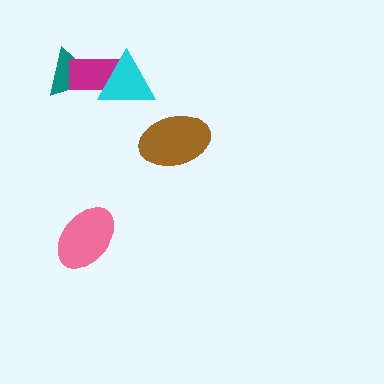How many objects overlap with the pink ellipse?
0 objects overlap with the pink ellipse.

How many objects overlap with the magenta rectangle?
2 objects overlap with the magenta rectangle.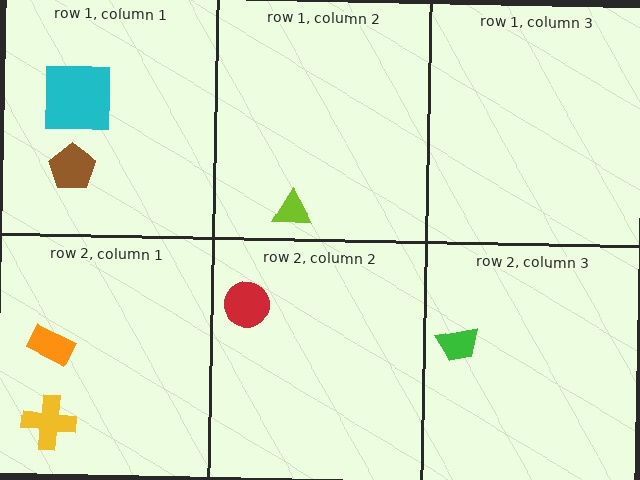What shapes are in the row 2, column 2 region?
The red circle.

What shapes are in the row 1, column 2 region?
The lime triangle.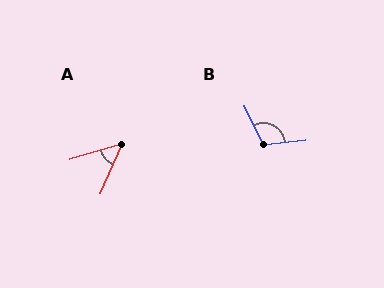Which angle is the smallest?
A, at approximately 50 degrees.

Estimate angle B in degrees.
Approximately 109 degrees.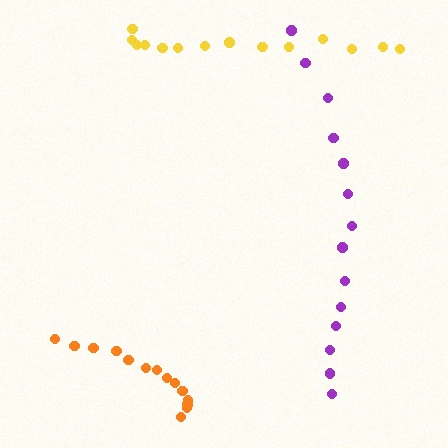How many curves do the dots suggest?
There are 3 distinct paths.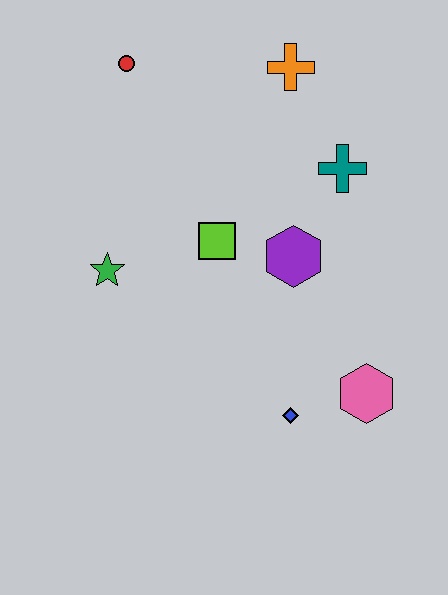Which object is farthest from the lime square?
The pink hexagon is farthest from the lime square.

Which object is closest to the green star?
The lime square is closest to the green star.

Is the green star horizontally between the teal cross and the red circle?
No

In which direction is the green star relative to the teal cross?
The green star is to the left of the teal cross.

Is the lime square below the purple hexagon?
No